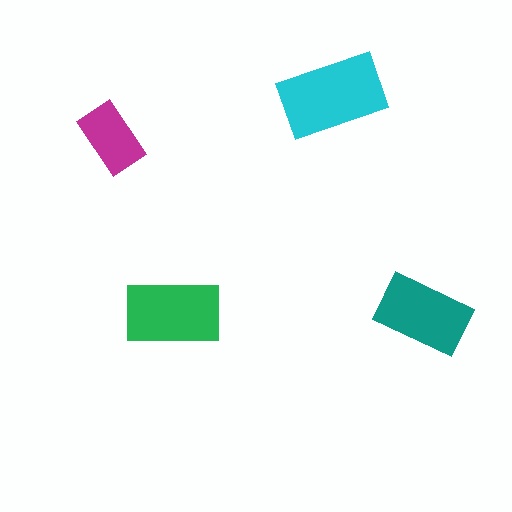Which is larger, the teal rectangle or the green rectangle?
The green one.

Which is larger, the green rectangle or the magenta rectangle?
The green one.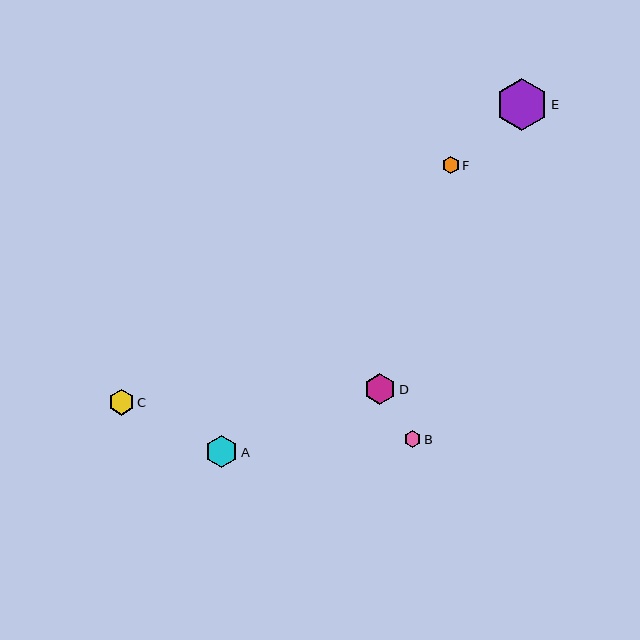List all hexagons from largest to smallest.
From largest to smallest: E, A, D, C, F, B.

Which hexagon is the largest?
Hexagon E is the largest with a size of approximately 52 pixels.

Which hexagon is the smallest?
Hexagon B is the smallest with a size of approximately 16 pixels.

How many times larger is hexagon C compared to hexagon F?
Hexagon C is approximately 1.5 times the size of hexagon F.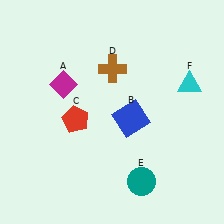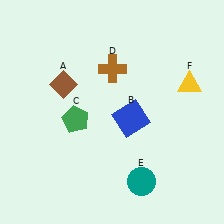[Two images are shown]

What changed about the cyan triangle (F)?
In Image 1, F is cyan. In Image 2, it changed to yellow.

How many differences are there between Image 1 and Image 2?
There are 3 differences between the two images.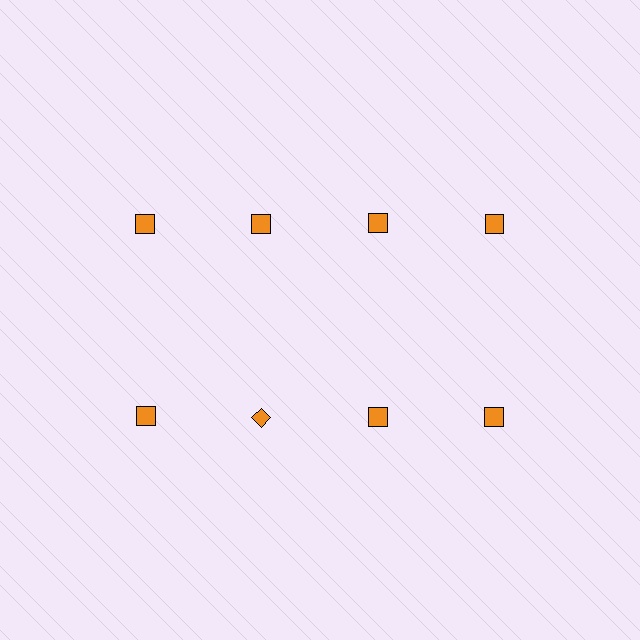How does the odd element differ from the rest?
It has a different shape: diamond instead of square.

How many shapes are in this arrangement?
There are 8 shapes arranged in a grid pattern.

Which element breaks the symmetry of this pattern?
The orange diamond in the second row, second from left column breaks the symmetry. All other shapes are orange squares.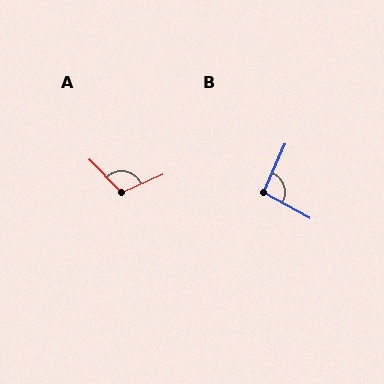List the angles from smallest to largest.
B (95°), A (110°).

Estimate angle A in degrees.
Approximately 110 degrees.